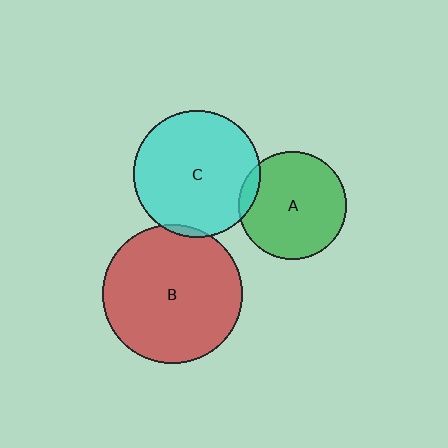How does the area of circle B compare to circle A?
Approximately 1.7 times.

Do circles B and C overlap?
Yes.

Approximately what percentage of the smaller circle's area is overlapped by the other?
Approximately 5%.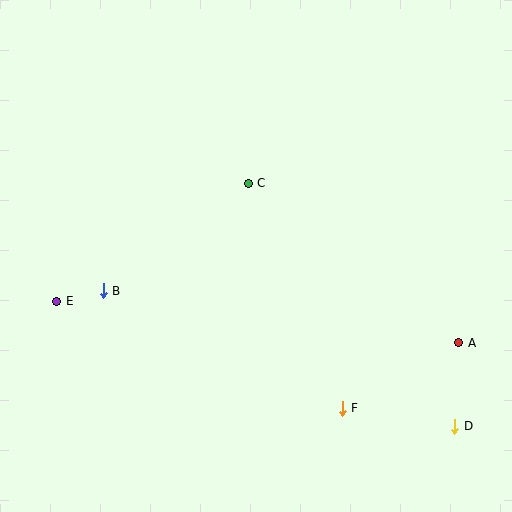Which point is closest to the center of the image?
Point C at (248, 183) is closest to the center.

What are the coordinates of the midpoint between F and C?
The midpoint between F and C is at (295, 296).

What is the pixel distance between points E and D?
The distance between E and D is 417 pixels.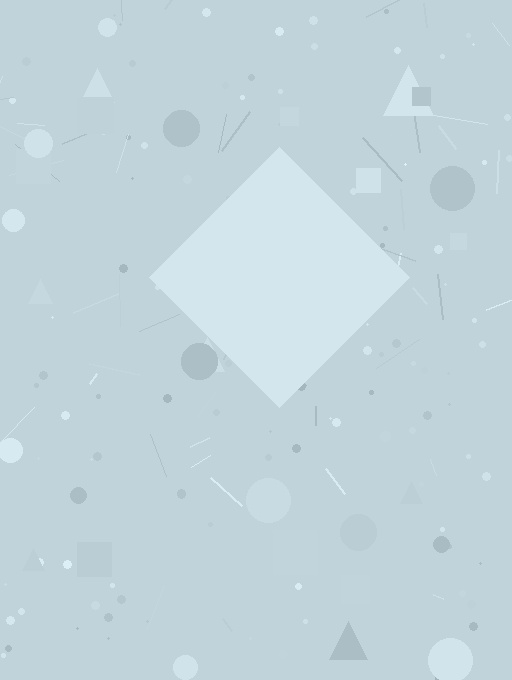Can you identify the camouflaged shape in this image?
The camouflaged shape is a diamond.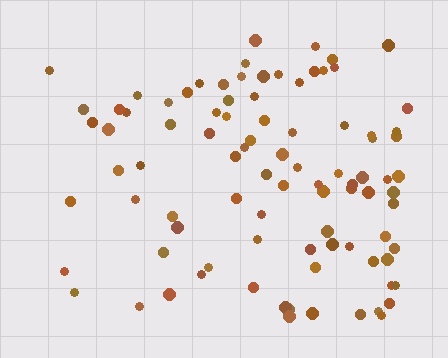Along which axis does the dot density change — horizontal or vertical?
Horizontal.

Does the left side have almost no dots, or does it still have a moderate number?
Still a moderate number, just noticeably fewer than the right.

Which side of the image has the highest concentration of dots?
The right.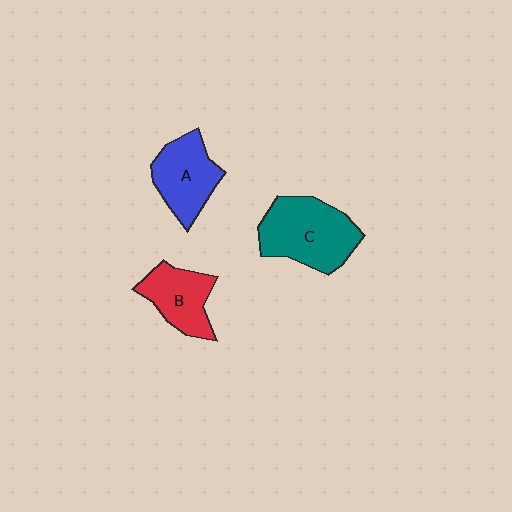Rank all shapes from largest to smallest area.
From largest to smallest: C (teal), A (blue), B (red).